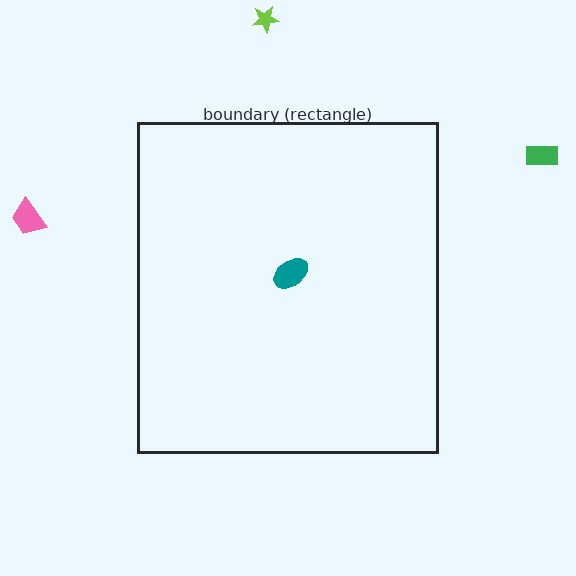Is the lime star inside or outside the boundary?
Outside.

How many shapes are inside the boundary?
1 inside, 3 outside.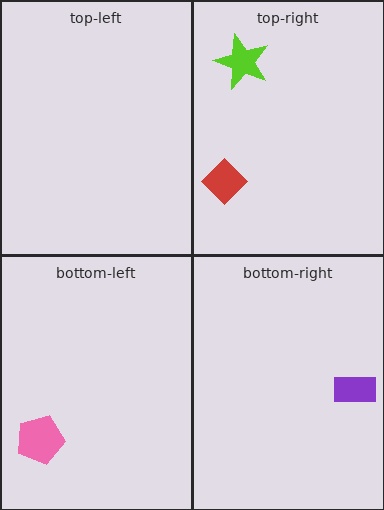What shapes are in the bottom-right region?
The purple rectangle.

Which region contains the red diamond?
The top-right region.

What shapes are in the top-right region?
The lime star, the red diamond.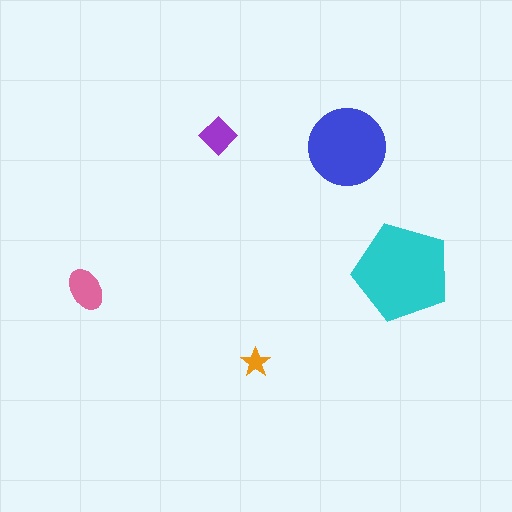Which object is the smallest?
The orange star.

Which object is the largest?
The cyan pentagon.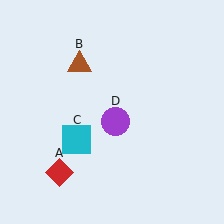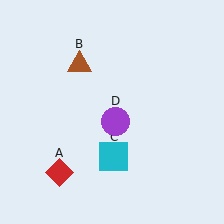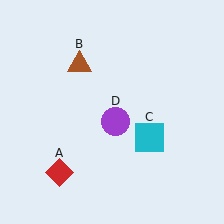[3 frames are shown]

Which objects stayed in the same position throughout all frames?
Red diamond (object A) and brown triangle (object B) and purple circle (object D) remained stationary.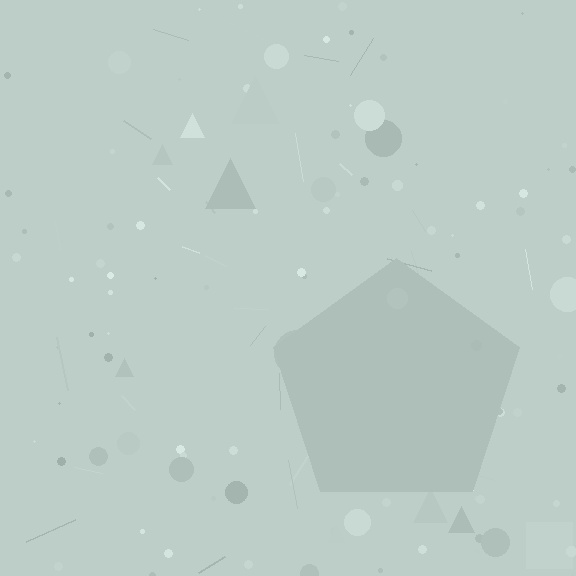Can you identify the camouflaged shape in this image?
The camouflaged shape is a pentagon.